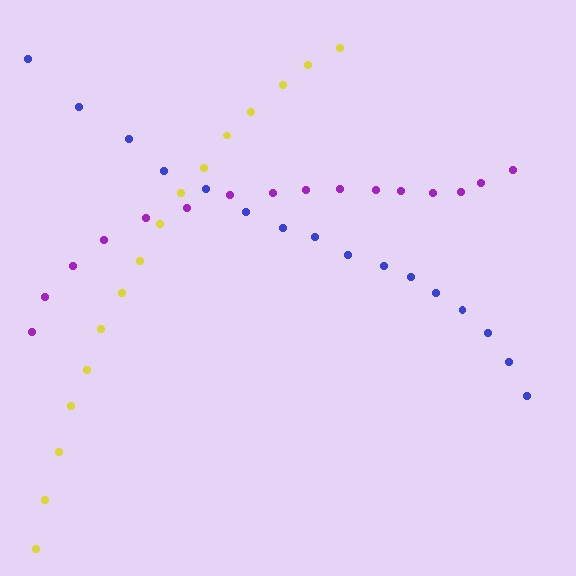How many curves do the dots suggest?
There are 3 distinct paths.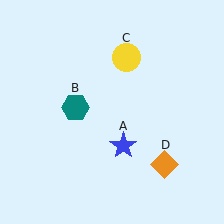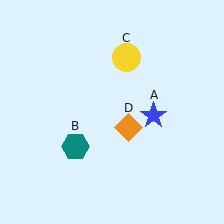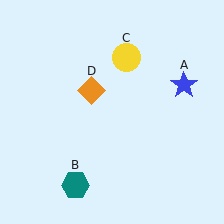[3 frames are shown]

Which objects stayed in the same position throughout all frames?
Yellow circle (object C) remained stationary.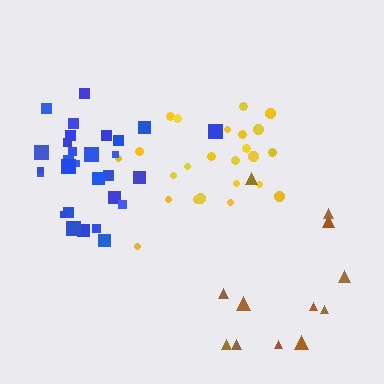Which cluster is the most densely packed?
Yellow.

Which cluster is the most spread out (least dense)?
Brown.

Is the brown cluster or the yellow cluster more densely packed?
Yellow.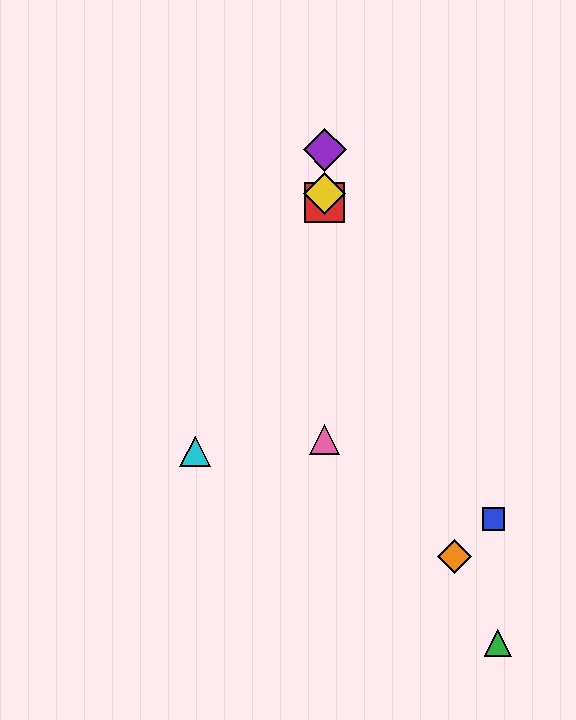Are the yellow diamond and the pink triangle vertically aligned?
Yes, both are at x≈325.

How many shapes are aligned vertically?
4 shapes (the red square, the yellow diamond, the purple diamond, the pink triangle) are aligned vertically.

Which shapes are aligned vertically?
The red square, the yellow diamond, the purple diamond, the pink triangle are aligned vertically.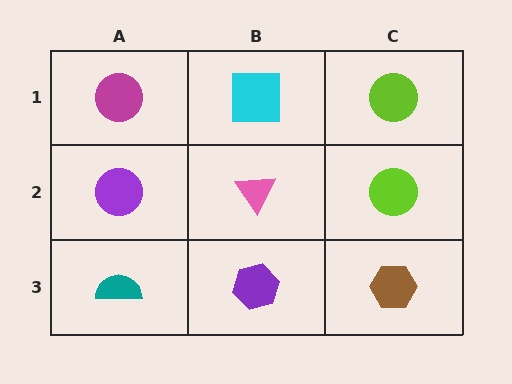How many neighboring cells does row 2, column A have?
3.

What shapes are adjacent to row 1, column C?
A lime circle (row 2, column C), a cyan square (row 1, column B).